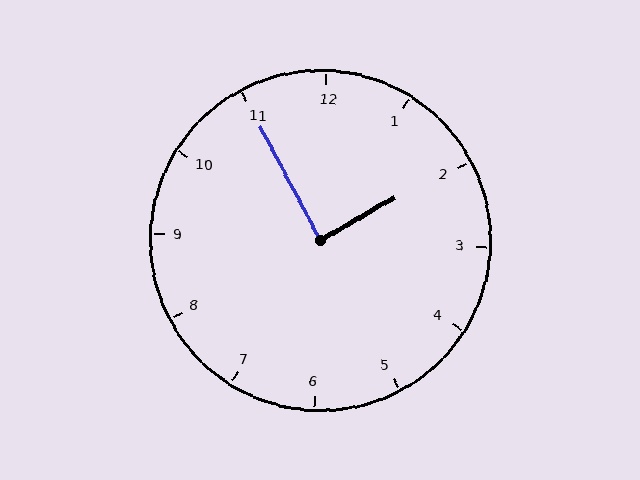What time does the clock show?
1:55.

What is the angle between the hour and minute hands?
Approximately 88 degrees.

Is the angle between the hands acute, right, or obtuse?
It is right.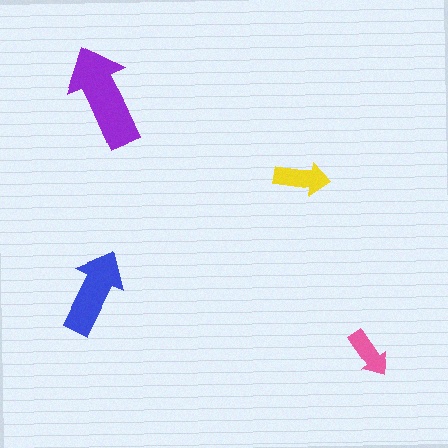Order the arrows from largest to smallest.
the purple one, the blue one, the yellow one, the pink one.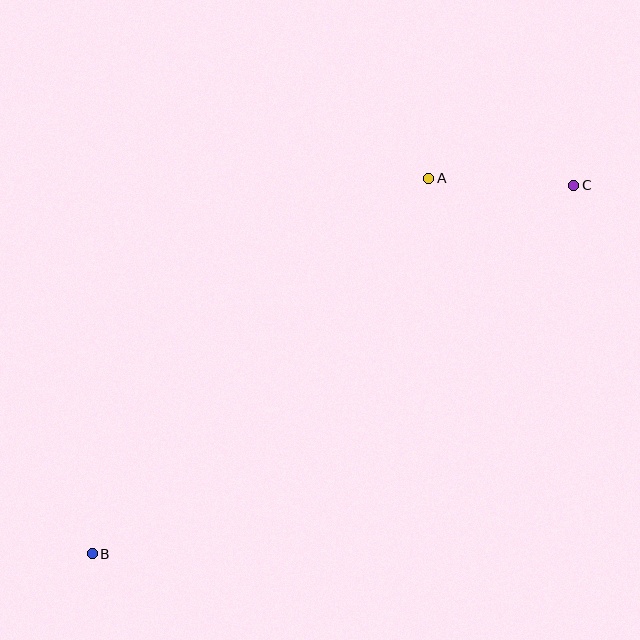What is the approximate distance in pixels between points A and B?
The distance between A and B is approximately 504 pixels.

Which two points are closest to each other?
Points A and C are closest to each other.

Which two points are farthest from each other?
Points B and C are farthest from each other.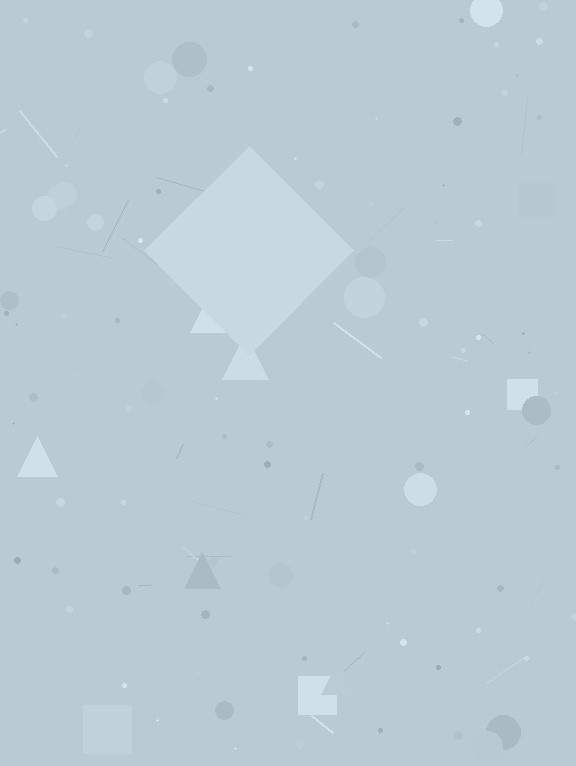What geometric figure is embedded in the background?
A diamond is embedded in the background.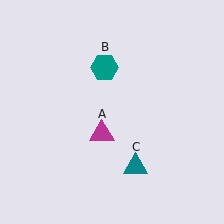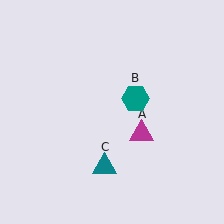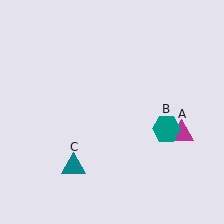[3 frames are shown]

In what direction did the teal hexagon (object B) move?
The teal hexagon (object B) moved down and to the right.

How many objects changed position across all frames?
3 objects changed position: magenta triangle (object A), teal hexagon (object B), teal triangle (object C).